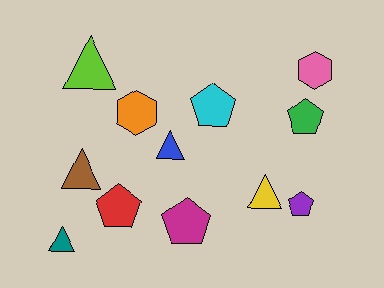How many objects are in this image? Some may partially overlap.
There are 12 objects.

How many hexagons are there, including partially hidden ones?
There are 2 hexagons.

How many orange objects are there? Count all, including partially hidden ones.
There is 1 orange object.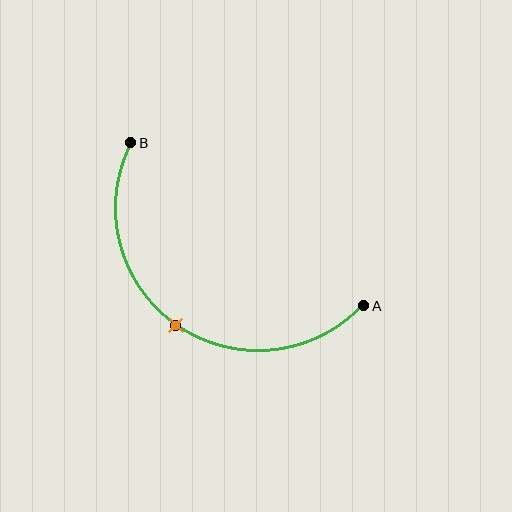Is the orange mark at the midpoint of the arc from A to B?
Yes. The orange mark lies on the arc at equal arc-length from both A and B — it is the arc midpoint.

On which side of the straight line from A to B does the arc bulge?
The arc bulges below and to the left of the straight line connecting A and B.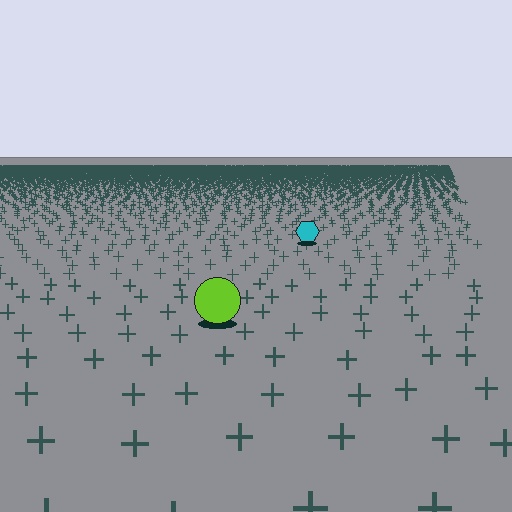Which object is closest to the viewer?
The lime circle is closest. The texture marks near it are larger and more spread out.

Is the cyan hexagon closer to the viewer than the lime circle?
No. The lime circle is closer — you can tell from the texture gradient: the ground texture is coarser near it.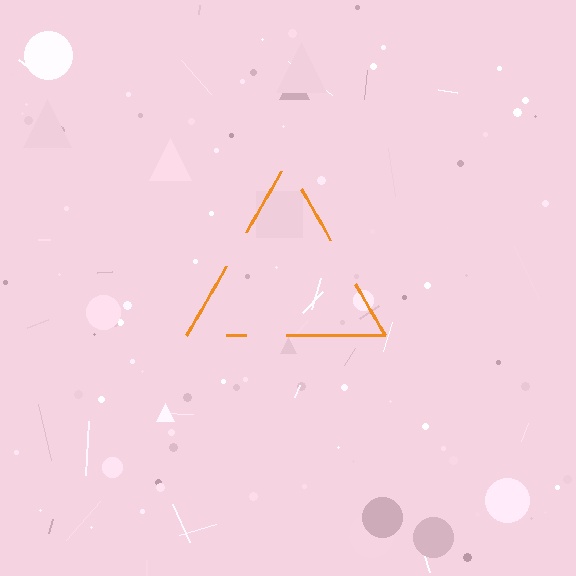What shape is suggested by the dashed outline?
The dashed outline suggests a triangle.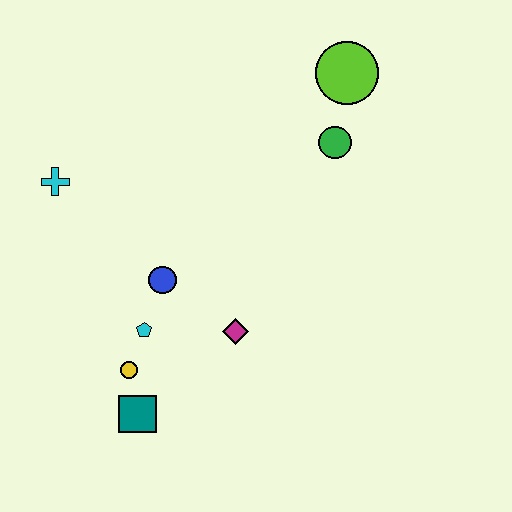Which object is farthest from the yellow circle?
The lime circle is farthest from the yellow circle.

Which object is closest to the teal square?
The yellow circle is closest to the teal square.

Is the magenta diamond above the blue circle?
No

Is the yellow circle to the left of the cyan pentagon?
Yes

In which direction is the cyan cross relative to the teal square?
The cyan cross is above the teal square.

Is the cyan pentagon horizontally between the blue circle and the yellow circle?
Yes